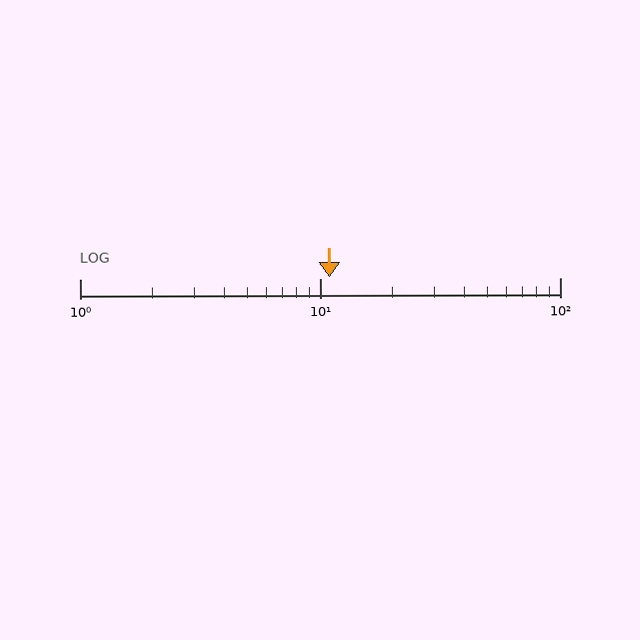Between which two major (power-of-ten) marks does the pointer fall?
The pointer is between 10 and 100.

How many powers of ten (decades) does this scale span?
The scale spans 2 decades, from 1 to 100.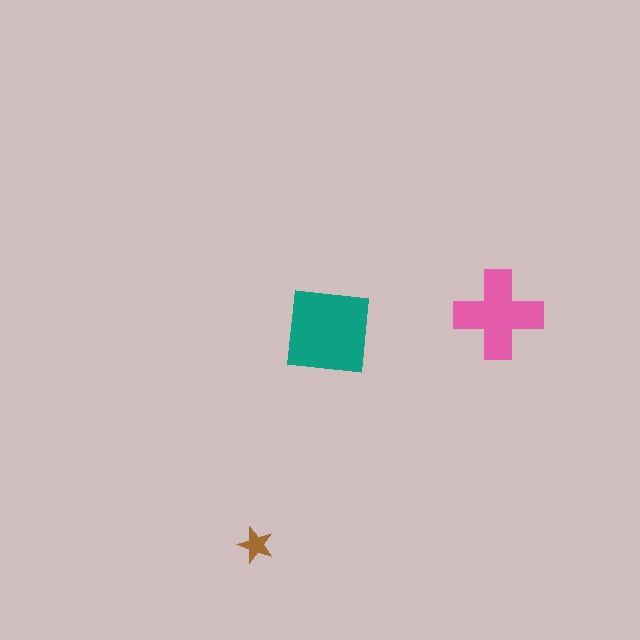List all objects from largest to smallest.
The teal square, the pink cross, the brown star.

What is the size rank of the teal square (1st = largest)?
1st.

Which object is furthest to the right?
The pink cross is rightmost.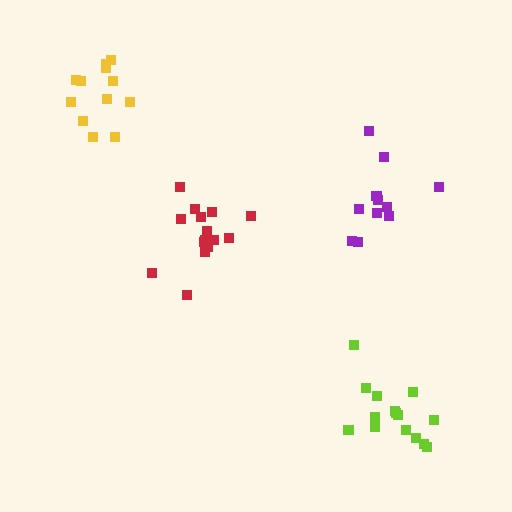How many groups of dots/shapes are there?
There are 4 groups.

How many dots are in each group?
Group 1: 12 dots, Group 2: 15 dots, Group 3: 15 dots, Group 4: 12 dots (54 total).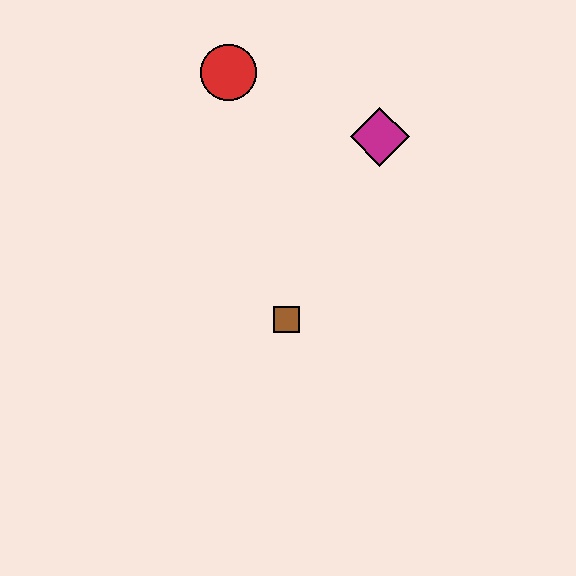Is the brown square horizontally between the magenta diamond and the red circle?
Yes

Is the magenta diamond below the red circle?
Yes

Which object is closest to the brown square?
The magenta diamond is closest to the brown square.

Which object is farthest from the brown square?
The red circle is farthest from the brown square.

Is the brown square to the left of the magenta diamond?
Yes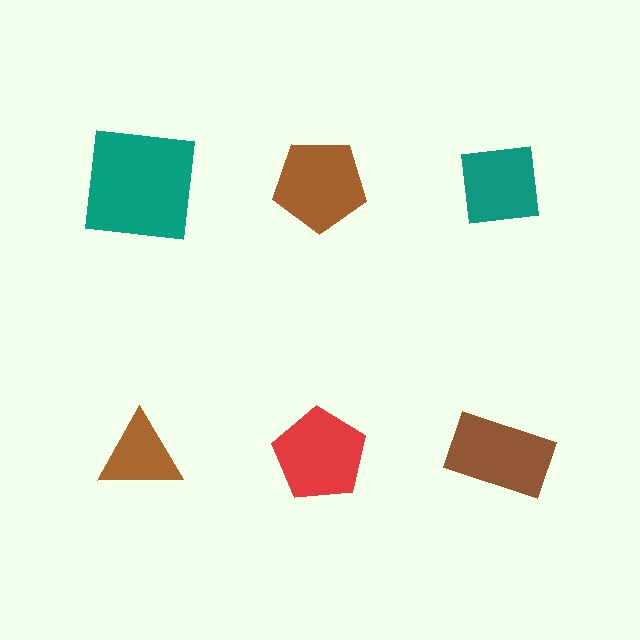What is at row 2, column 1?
A brown triangle.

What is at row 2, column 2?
A red pentagon.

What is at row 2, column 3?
A brown rectangle.